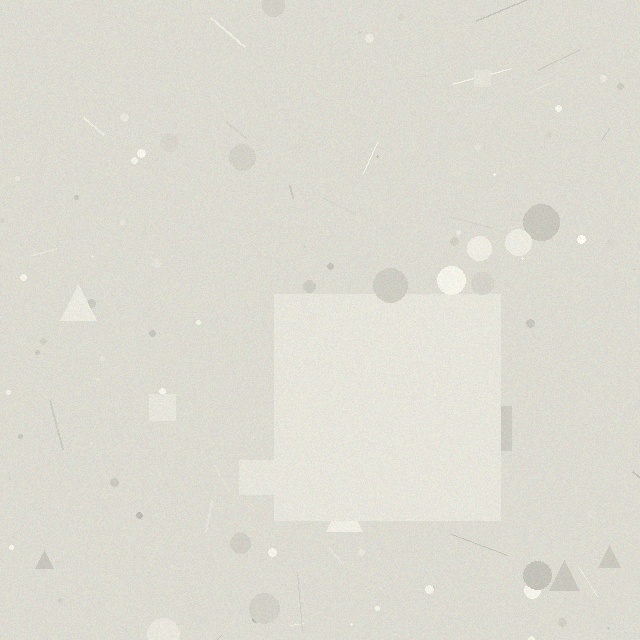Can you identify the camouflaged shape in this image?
The camouflaged shape is a square.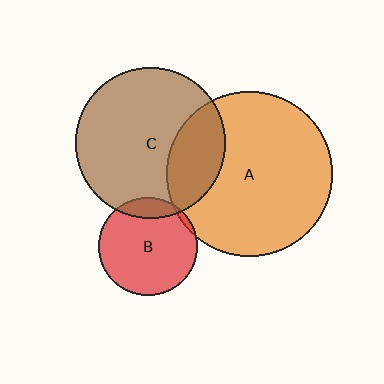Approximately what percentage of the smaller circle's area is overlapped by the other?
Approximately 5%.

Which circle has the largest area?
Circle A (orange).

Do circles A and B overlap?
Yes.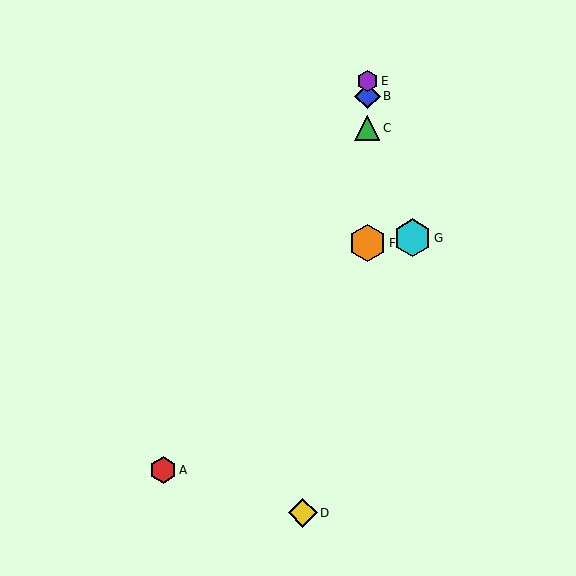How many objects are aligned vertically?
4 objects (B, C, E, F) are aligned vertically.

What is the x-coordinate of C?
Object C is at x≈367.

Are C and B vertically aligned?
Yes, both are at x≈367.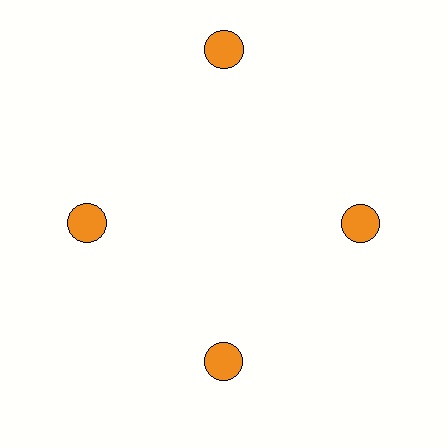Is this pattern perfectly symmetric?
No. The 4 orange circles are arranged in a ring, but one element near the 12 o'clock position is pushed outward from the center, breaking the 4-fold rotational symmetry.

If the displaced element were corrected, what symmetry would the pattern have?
It would have 4-fold rotational symmetry — the pattern would map onto itself every 90 degrees.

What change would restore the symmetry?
The symmetry would be restored by moving it inward, back onto the ring so that all 4 circles sit at equal angles and equal distance from the center.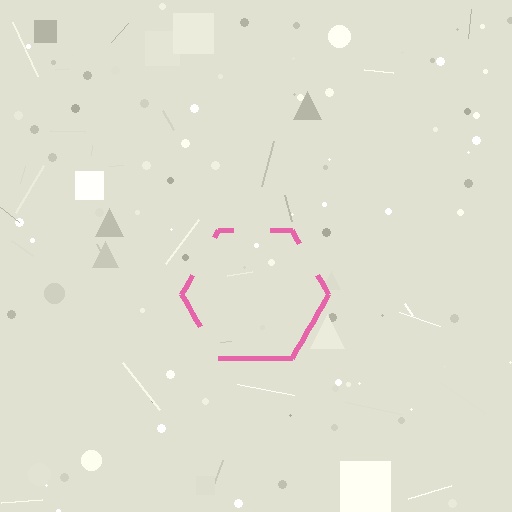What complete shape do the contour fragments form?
The contour fragments form a hexagon.